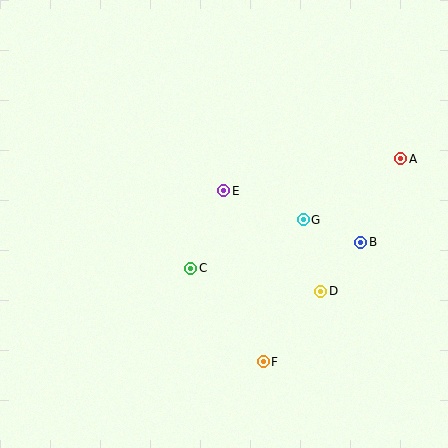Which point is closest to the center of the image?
Point E at (224, 191) is closest to the center.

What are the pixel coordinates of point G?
Point G is at (303, 220).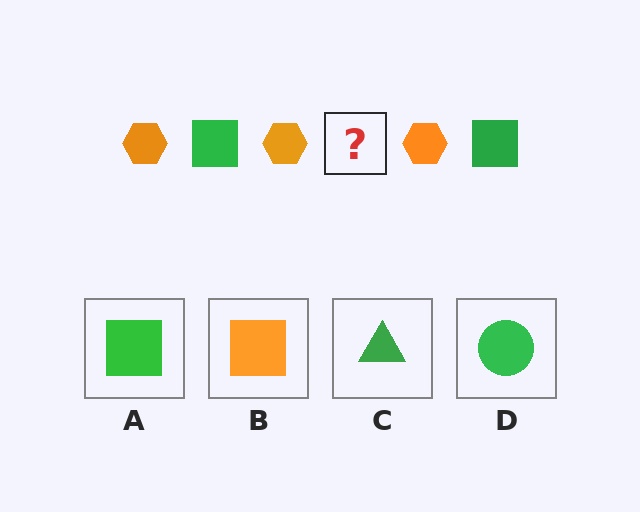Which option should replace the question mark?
Option A.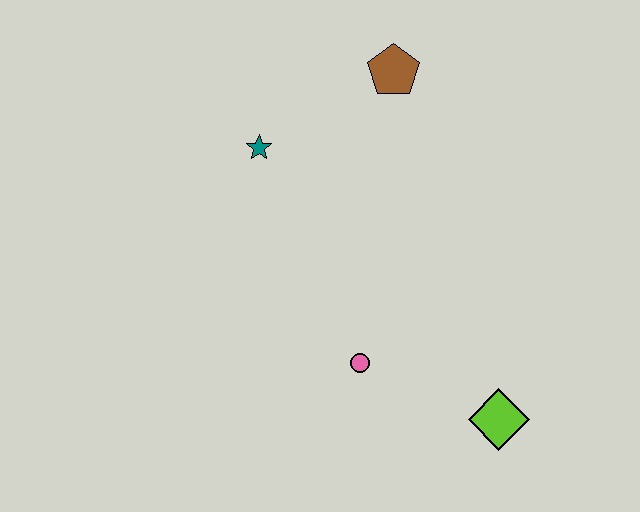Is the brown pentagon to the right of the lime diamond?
No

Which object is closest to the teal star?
The brown pentagon is closest to the teal star.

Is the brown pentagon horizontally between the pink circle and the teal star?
No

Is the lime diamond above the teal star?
No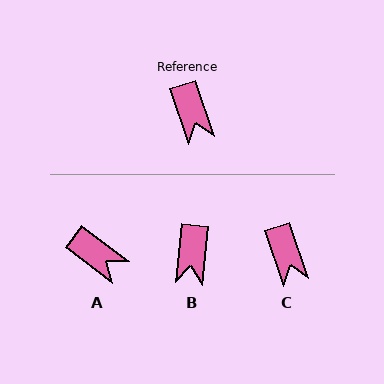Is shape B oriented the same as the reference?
No, it is off by about 25 degrees.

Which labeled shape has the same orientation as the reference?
C.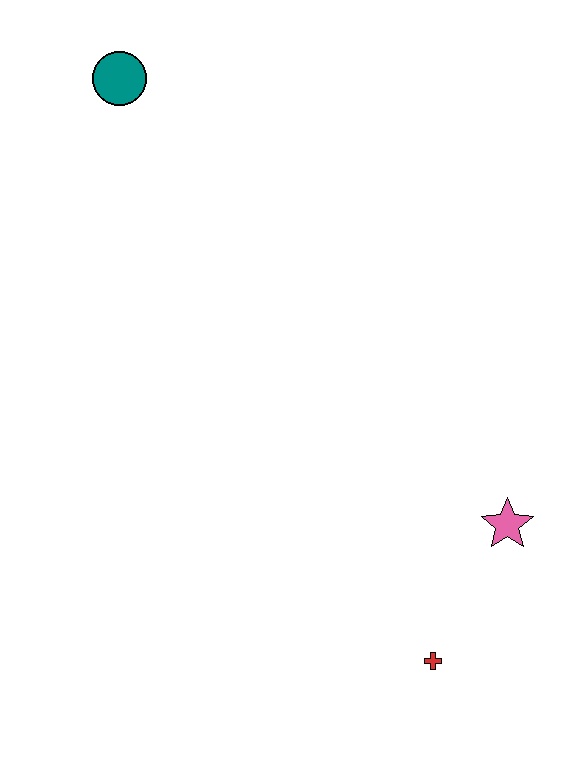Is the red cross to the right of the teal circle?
Yes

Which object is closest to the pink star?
The red cross is closest to the pink star.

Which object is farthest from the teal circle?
The red cross is farthest from the teal circle.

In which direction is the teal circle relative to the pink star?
The teal circle is above the pink star.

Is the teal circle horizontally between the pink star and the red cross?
No